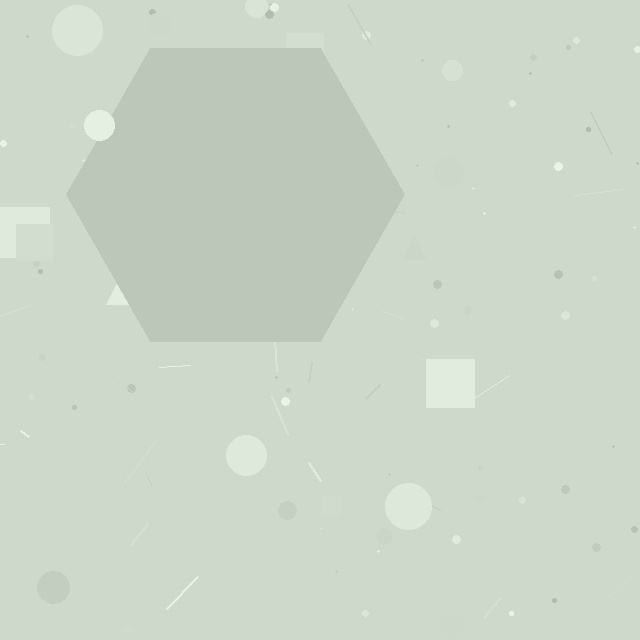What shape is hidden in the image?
A hexagon is hidden in the image.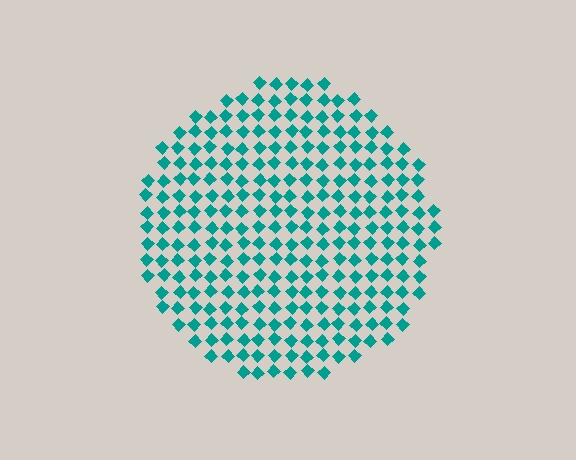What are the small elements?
The small elements are diamonds.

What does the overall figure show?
The overall figure shows a circle.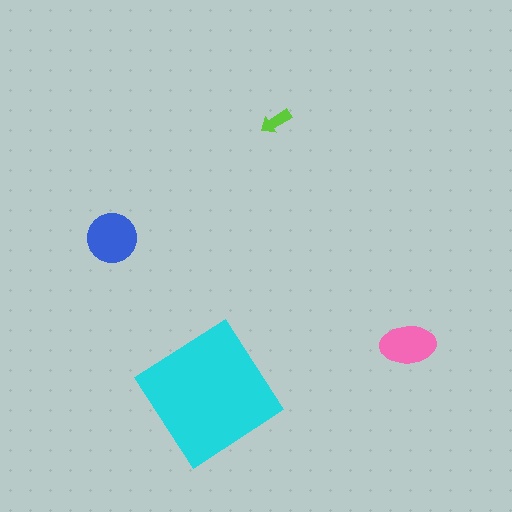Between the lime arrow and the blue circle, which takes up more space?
The blue circle.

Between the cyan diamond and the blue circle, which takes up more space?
The cyan diamond.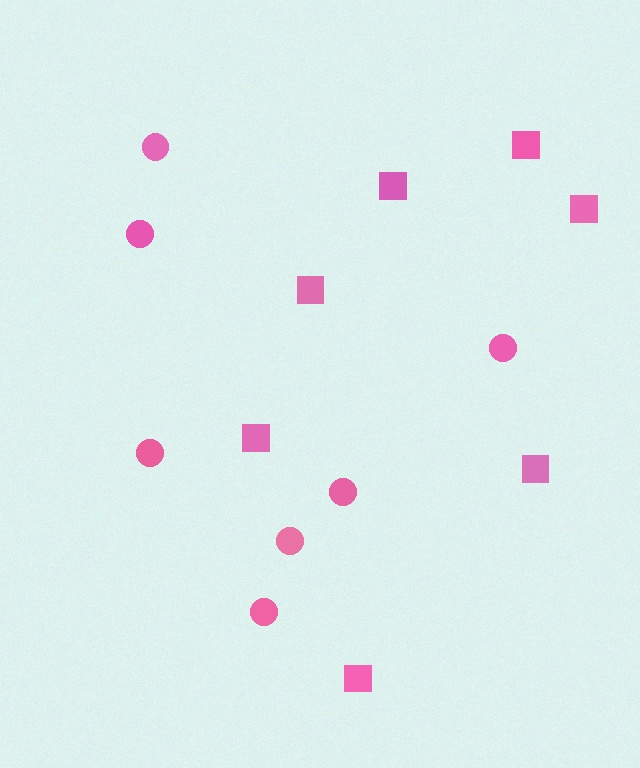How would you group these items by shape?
There are 2 groups: one group of circles (7) and one group of squares (7).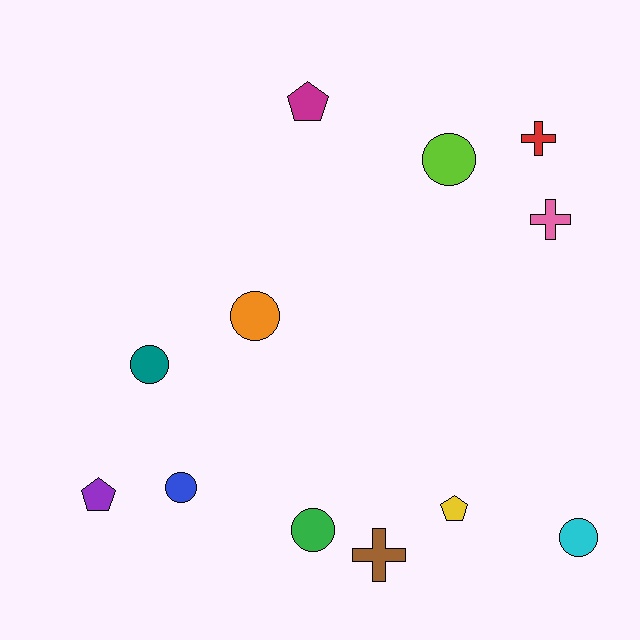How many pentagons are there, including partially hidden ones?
There are 3 pentagons.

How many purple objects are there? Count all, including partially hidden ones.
There is 1 purple object.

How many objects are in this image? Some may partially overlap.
There are 12 objects.